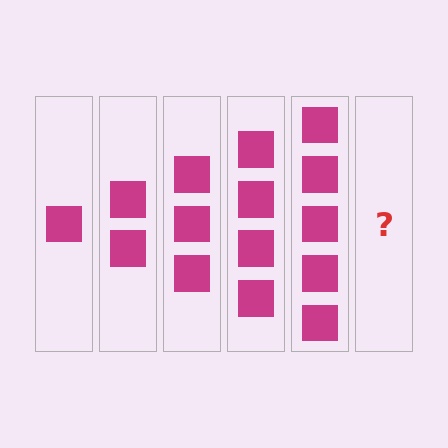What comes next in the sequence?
The next element should be 6 squares.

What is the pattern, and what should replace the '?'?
The pattern is that each step adds one more square. The '?' should be 6 squares.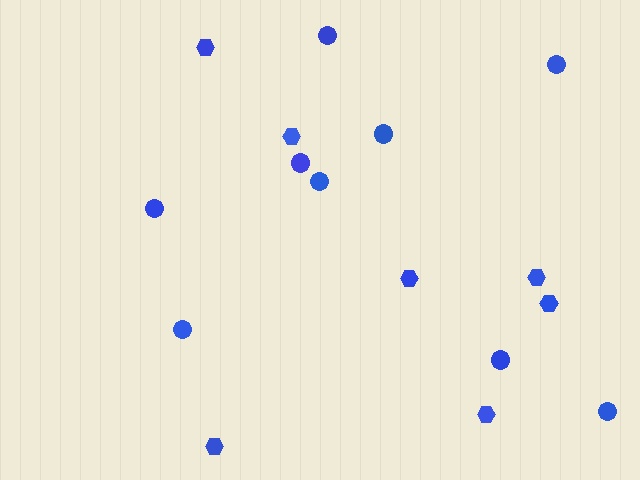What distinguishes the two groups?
There are 2 groups: one group of hexagons (7) and one group of circles (9).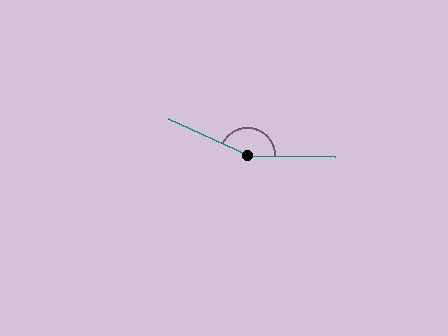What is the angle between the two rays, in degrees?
Approximately 156 degrees.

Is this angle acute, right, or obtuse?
It is obtuse.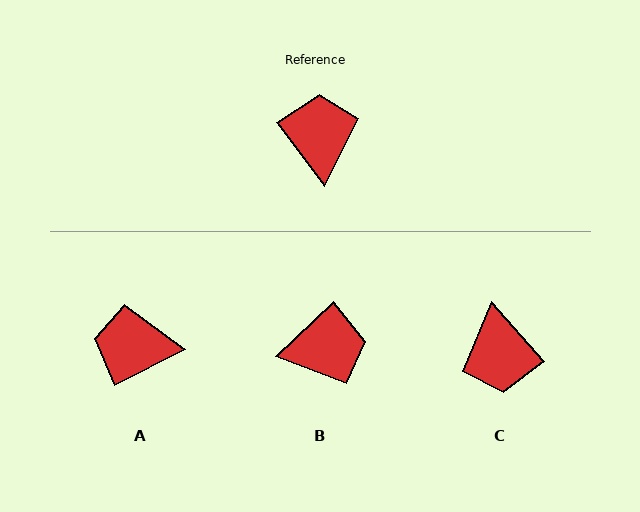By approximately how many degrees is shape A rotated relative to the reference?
Approximately 80 degrees counter-clockwise.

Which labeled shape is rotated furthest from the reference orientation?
C, about 176 degrees away.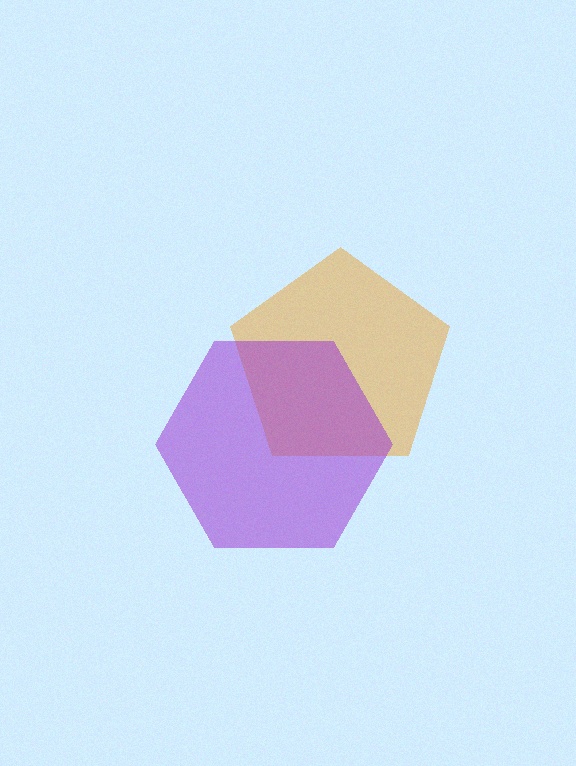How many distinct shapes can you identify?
There are 2 distinct shapes: an orange pentagon, a purple hexagon.